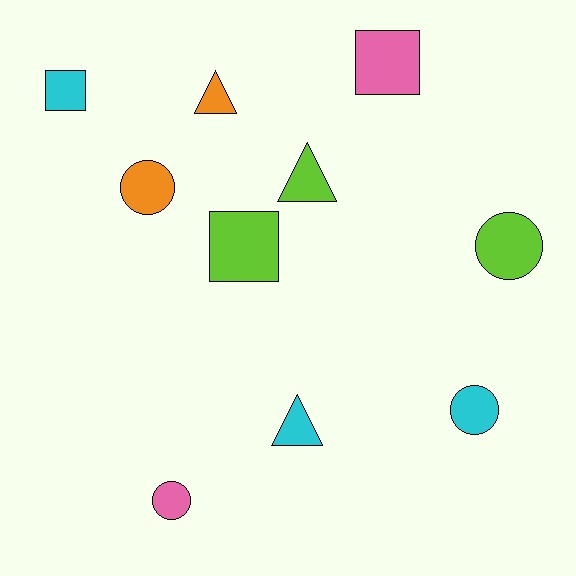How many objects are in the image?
There are 10 objects.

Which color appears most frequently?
Lime, with 3 objects.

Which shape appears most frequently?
Circle, with 4 objects.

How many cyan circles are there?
There is 1 cyan circle.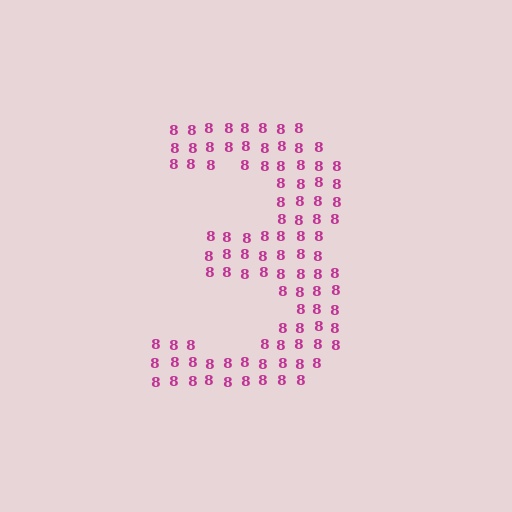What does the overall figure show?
The overall figure shows the digit 3.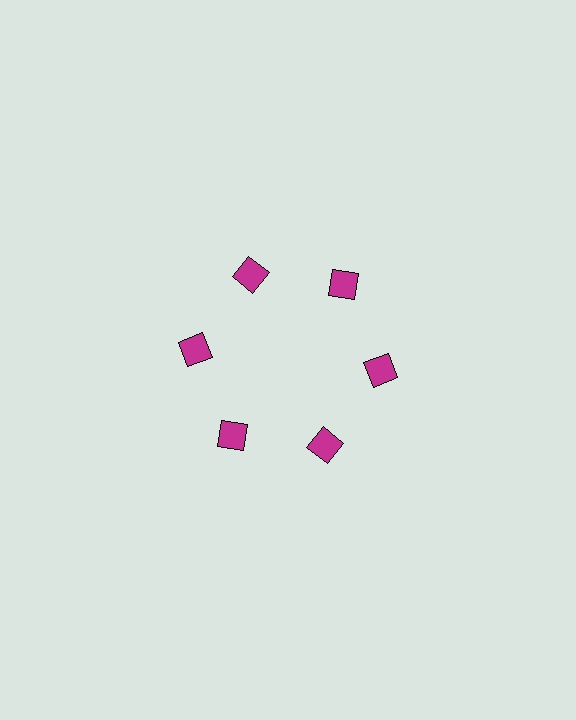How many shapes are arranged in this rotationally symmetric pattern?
There are 6 shapes, arranged in 6 groups of 1.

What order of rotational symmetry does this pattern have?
This pattern has 6-fold rotational symmetry.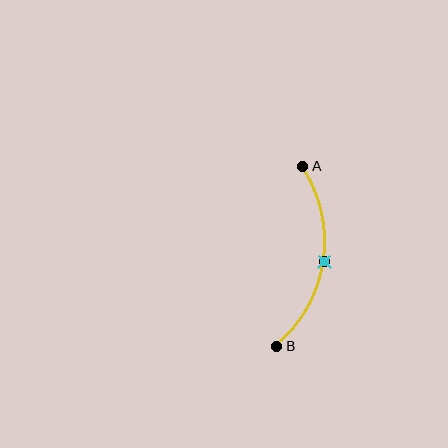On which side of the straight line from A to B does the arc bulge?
The arc bulges to the right of the straight line connecting A and B.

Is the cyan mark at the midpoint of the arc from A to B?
Yes. The cyan mark lies on the arc at equal arc-length from both A and B — it is the arc midpoint.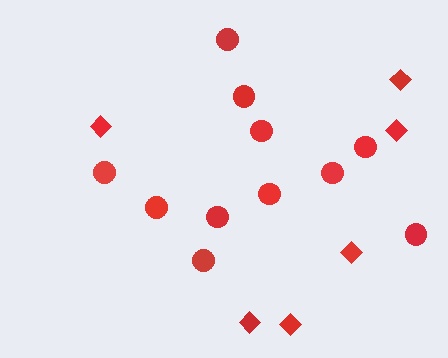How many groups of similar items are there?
There are 2 groups: one group of diamonds (6) and one group of circles (11).